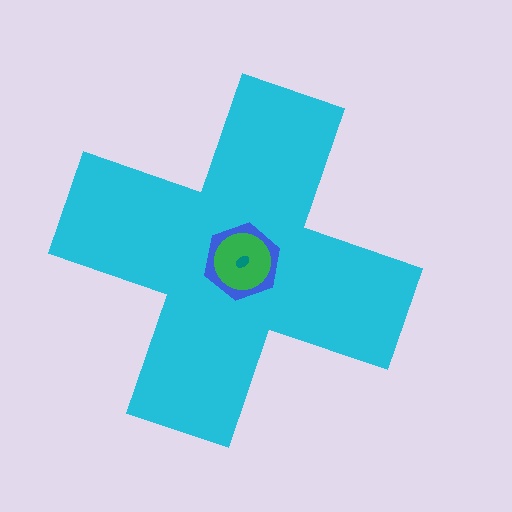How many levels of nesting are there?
4.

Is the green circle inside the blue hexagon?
Yes.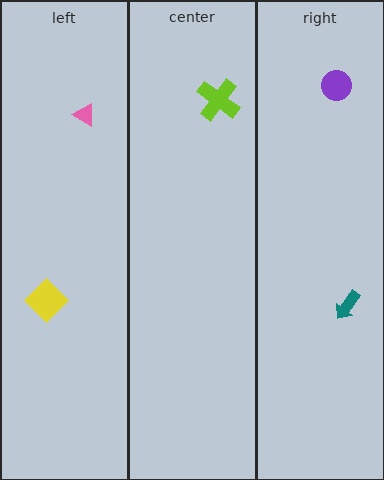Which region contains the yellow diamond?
The left region.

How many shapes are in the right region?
2.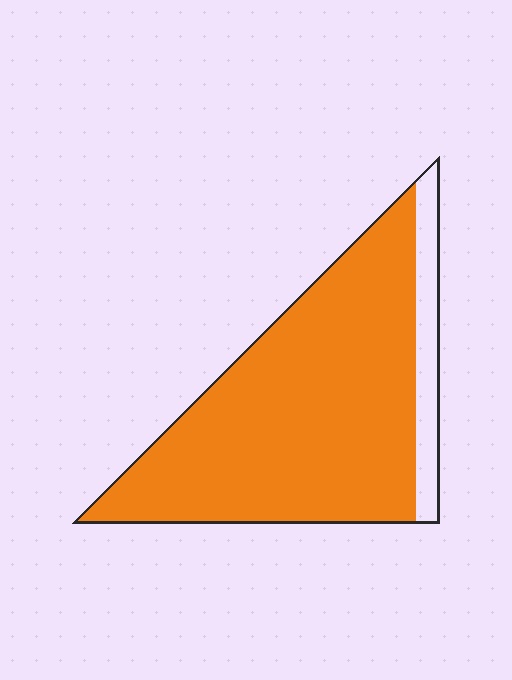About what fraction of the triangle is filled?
About seven eighths (7/8).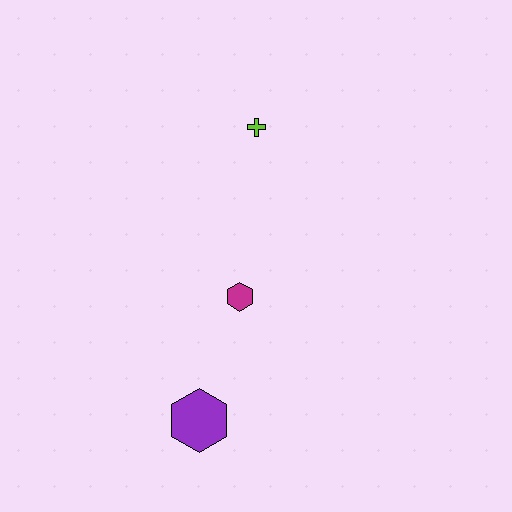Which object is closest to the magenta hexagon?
The purple hexagon is closest to the magenta hexagon.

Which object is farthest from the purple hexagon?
The lime cross is farthest from the purple hexagon.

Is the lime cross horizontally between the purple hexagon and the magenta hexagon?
No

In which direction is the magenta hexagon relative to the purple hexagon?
The magenta hexagon is above the purple hexagon.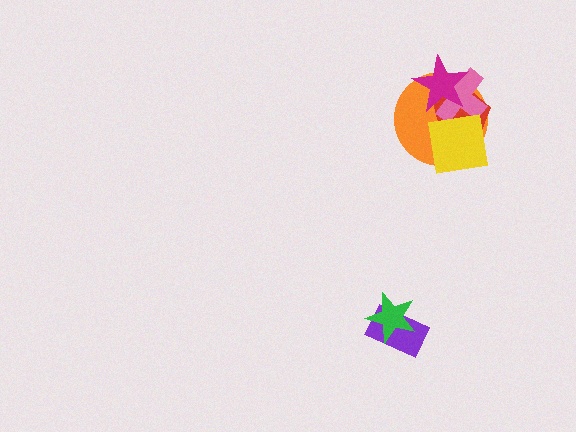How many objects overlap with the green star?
1 object overlaps with the green star.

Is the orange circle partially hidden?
Yes, it is partially covered by another shape.